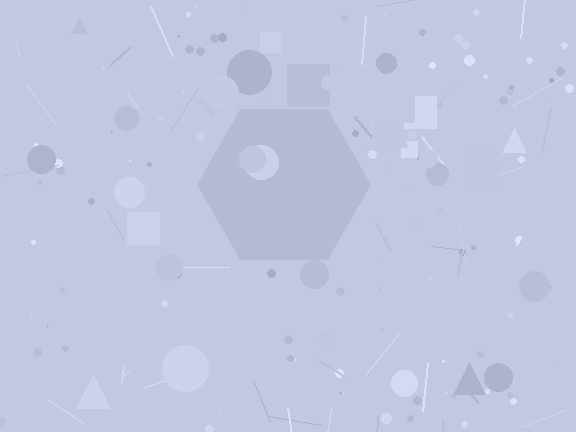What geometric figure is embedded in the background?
A hexagon is embedded in the background.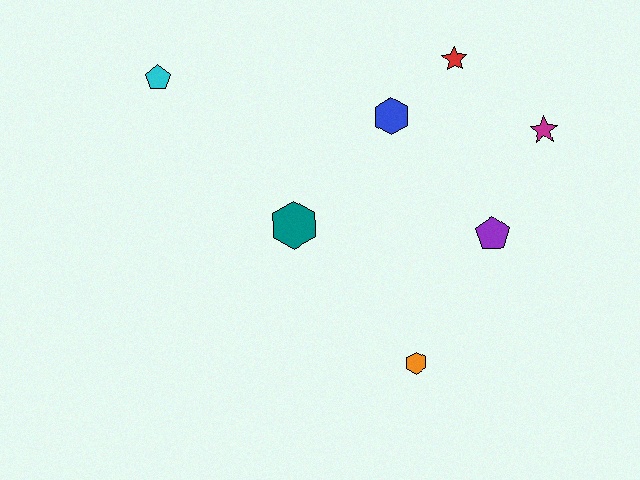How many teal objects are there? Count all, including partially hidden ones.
There is 1 teal object.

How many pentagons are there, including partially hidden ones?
There are 2 pentagons.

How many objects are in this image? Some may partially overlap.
There are 7 objects.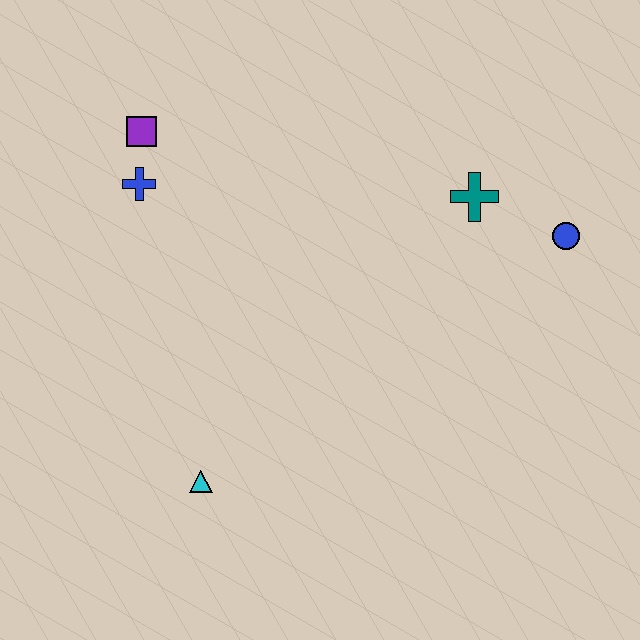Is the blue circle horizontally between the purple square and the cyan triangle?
No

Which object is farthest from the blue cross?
The blue circle is farthest from the blue cross.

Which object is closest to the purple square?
The blue cross is closest to the purple square.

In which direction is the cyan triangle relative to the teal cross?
The cyan triangle is below the teal cross.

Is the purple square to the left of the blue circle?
Yes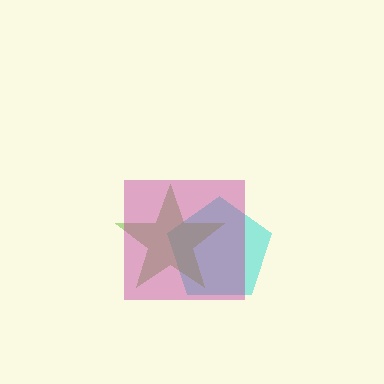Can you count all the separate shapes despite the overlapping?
Yes, there are 3 separate shapes.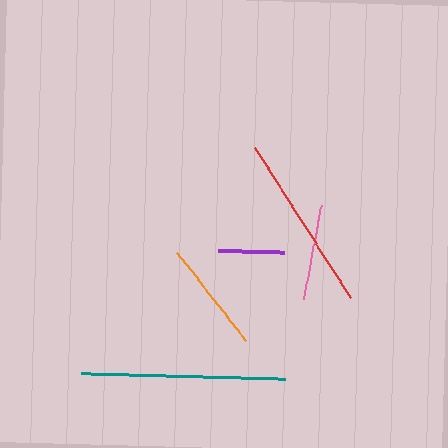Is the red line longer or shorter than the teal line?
The teal line is longer than the red line.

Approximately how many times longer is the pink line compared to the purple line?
The pink line is approximately 1.5 times the length of the purple line.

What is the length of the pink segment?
The pink segment is approximately 97 pixels long.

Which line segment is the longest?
The teal line is the longest at approximately 204 pixels.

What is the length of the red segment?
The red segment is approximately 178 pixels long.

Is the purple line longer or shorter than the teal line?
The teal line is longer than the purple line.